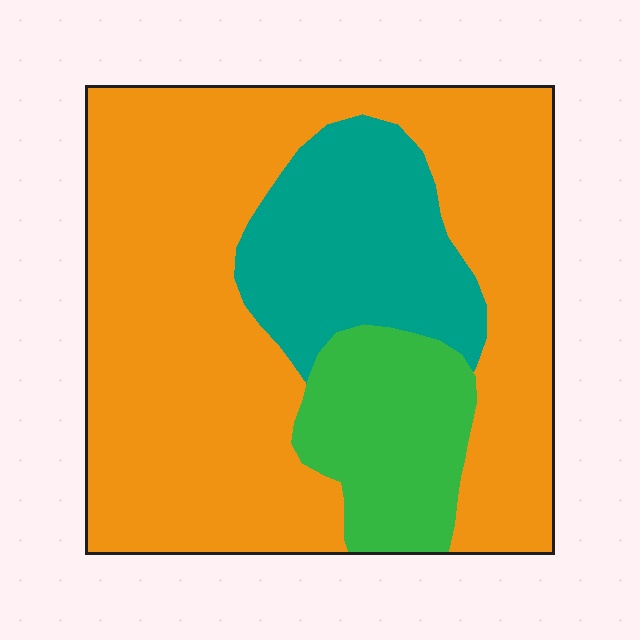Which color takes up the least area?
Green, at roughly 15%.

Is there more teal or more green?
Teal.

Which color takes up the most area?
Orange, at roughly 65%.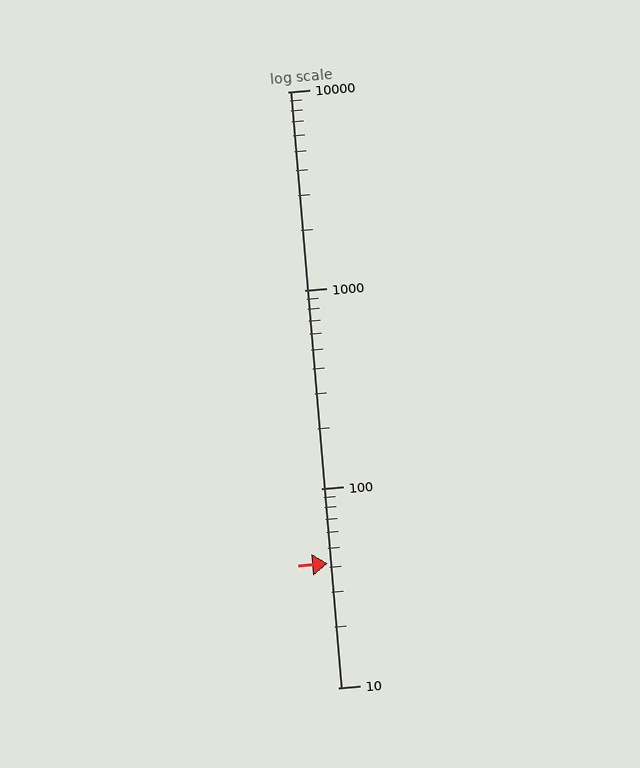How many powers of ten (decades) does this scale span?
The scale spans 3 decades, from 10 to 10000.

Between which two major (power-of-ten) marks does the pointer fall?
The pointer is between 10 and 100.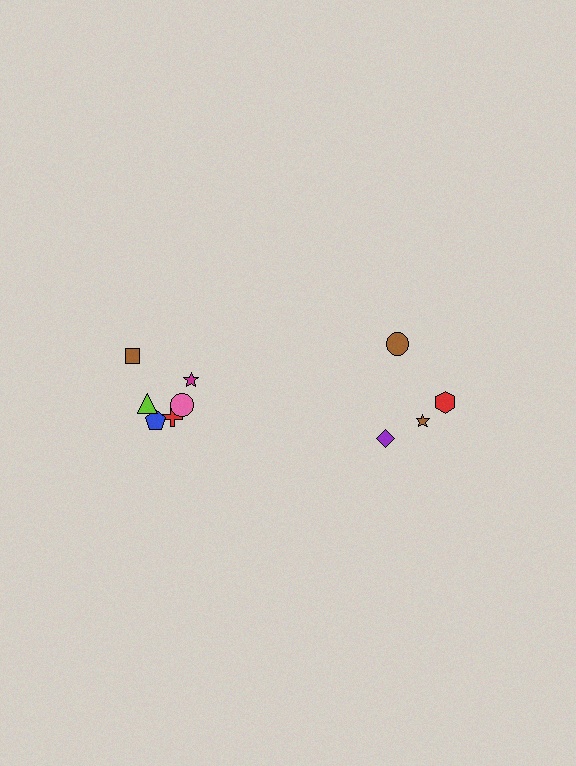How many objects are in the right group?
There are 4 objects.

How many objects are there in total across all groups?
There are 10 objects.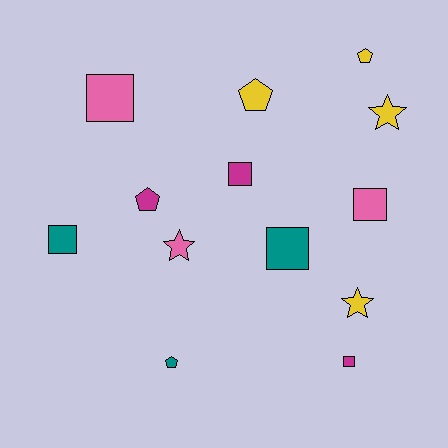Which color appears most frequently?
Yellow, with 4 objects.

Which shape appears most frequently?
Square, with 6 objects.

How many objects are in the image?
There are 13 objects.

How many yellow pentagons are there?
There are 2 yellow pentagons.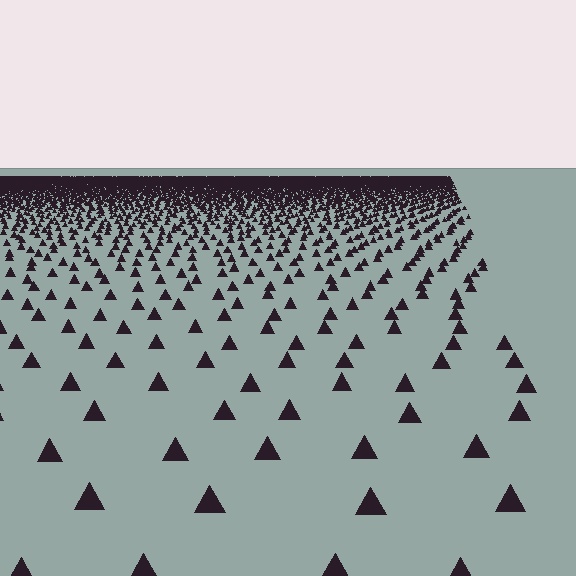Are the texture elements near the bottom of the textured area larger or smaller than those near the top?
Larger. Near the bottom, elements are closer to the viewer and appear at a bigger on-screen size.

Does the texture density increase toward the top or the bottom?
Density increases toward the top.